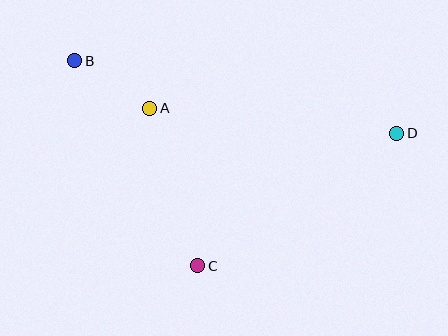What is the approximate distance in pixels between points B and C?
The distance between B and C is approximately 239 pixels.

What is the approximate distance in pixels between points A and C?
The distance between A and C is approximately 165 pixels.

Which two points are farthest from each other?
Points B and D are farthest from each other.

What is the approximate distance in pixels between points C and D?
The distance between C and D is approximately 239 pixels.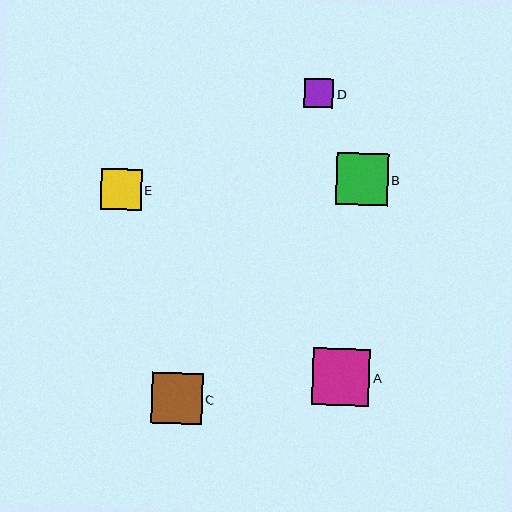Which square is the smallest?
Square D is the smallest with a size of approximately 29 pixels.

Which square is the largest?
Square A is the largest with a size of approximately 57 pixels.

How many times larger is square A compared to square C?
Square A is approximately 1.1 times the size of square C.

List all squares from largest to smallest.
From largest to smallest: A, B, C, E, D.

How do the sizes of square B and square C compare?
Square B and square C are approximately the same size.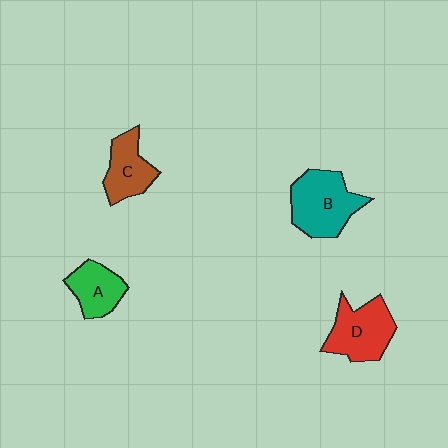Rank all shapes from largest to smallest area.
From largest to smallest: B (teal), D (red), C (brown), A (green).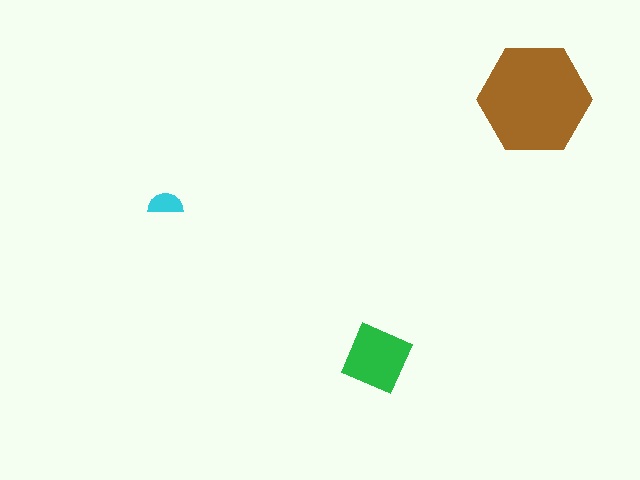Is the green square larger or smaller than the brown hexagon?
Smaller.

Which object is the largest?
The brown hexagon.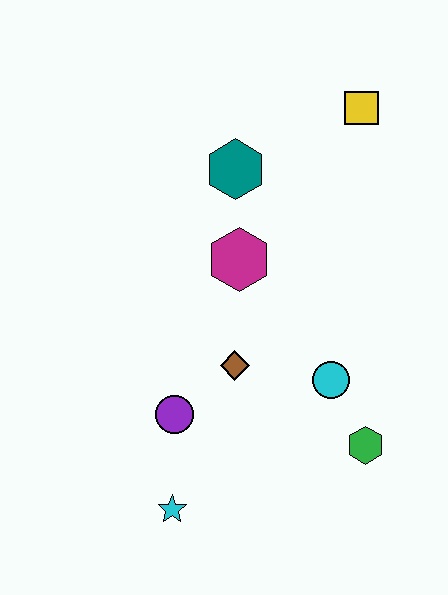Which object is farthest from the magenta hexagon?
The cyan star is farthest from the magenta hexagon.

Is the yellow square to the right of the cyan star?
Yes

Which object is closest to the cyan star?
The purple circle is closest to the cyan star.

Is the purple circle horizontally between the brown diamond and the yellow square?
No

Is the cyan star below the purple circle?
Yes